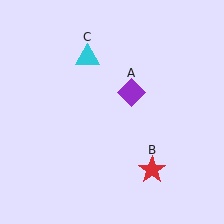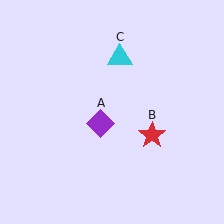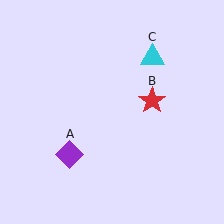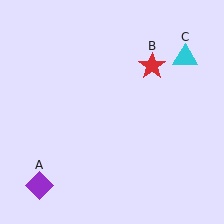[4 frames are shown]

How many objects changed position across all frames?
3 objects changed position: purple diamond (object A), red star (object B), cyan triangle (object C).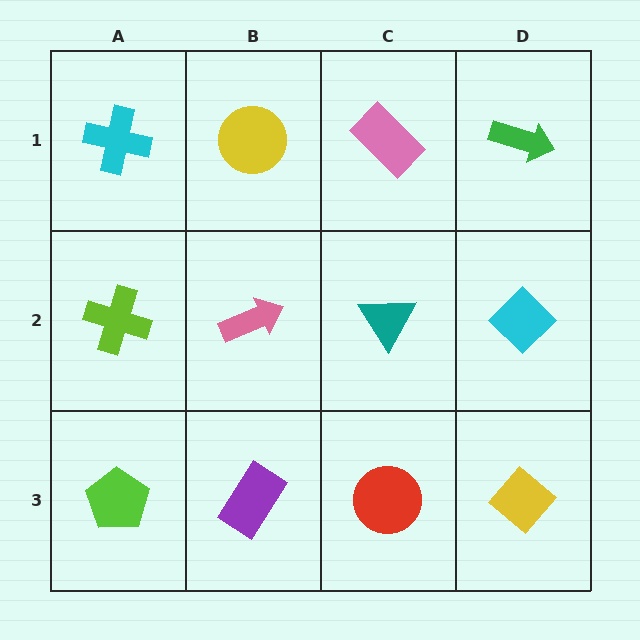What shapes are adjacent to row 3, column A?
A lime cross (row 2, column A), a purple rectangle (row 3, column B).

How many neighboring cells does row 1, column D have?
2.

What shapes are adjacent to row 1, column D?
A cyan diamond (row 2, column D), a pink rectangle (row 1, column C).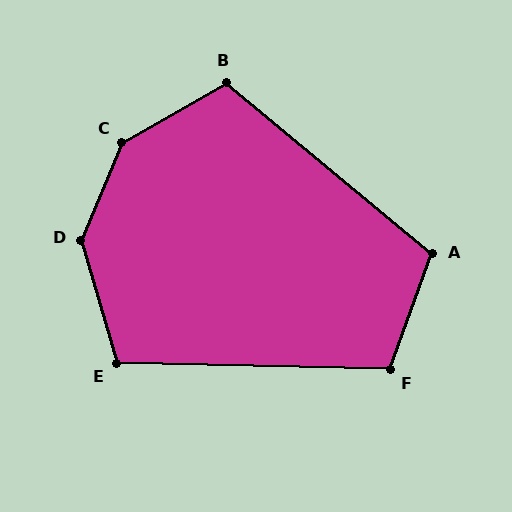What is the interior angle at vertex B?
Approximately 110 degrees (obtuse).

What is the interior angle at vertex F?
Approximately 108 degrees (obtuse).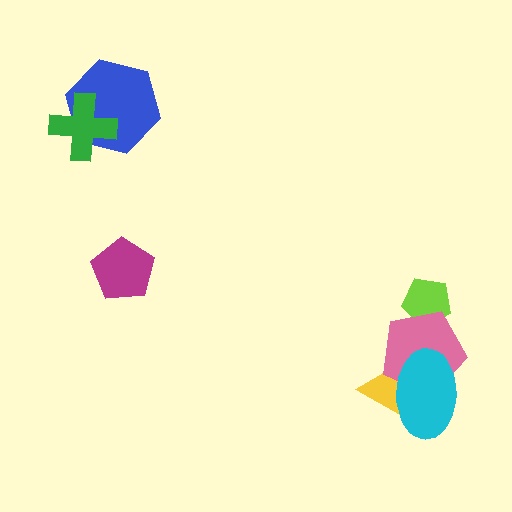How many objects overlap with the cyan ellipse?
2 objects overlap with the cyan ellipse.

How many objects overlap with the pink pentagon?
3 objects overlap with the pink pentagon.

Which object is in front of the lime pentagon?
The pink pentagon is in front of the lime pentagon.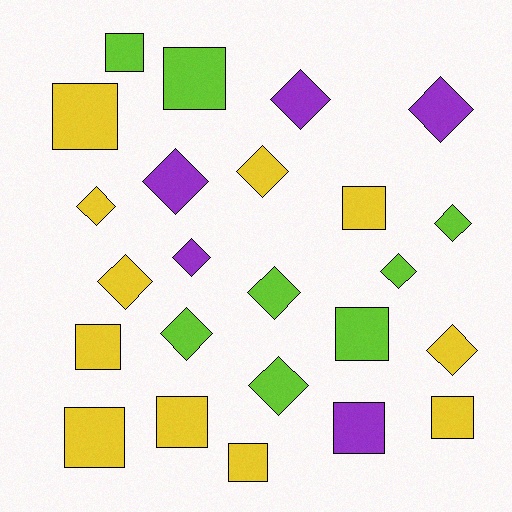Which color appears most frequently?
Yellow, with 11 objects.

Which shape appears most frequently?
Diamond, with 13 objects.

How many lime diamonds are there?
There are 5 lime diamonds.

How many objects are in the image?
There are 24 objects.